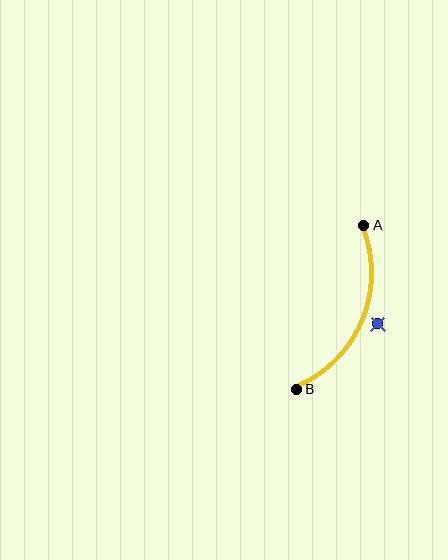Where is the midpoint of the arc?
The arc midpoint is the point on the curve farthest from the straight line joining A and B. It sits to the right of that line.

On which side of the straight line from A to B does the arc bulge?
The arc bulges to the right of the straight line connecting A and B.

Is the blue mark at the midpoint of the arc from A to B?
No — the blue mark does not lie on the arc at all. It sits slightly outside the curve.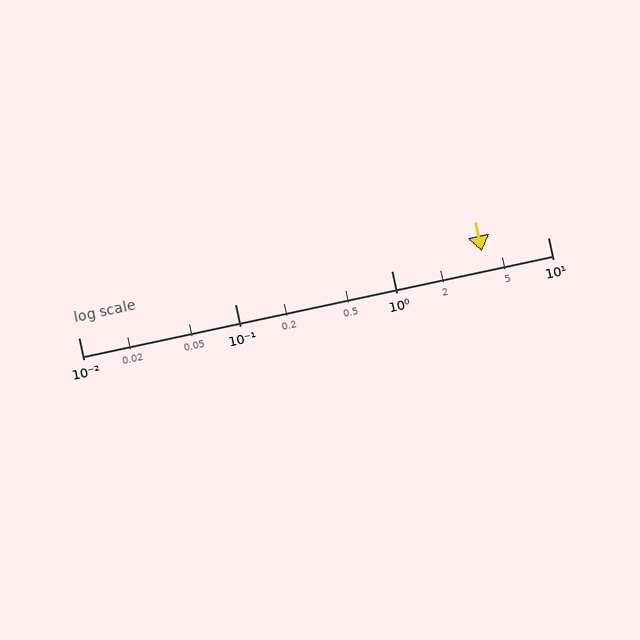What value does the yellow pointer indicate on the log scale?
The pointer indicates approximately 3.8.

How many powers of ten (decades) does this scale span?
The scale spans 3 decades, from 0.01 to 10.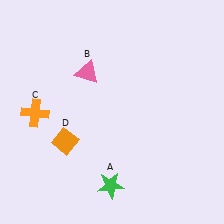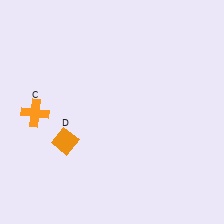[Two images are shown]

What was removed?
The pink triangle (B), the green star (A) were removed in Image 2.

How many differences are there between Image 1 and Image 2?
There are 2 differences between the two images.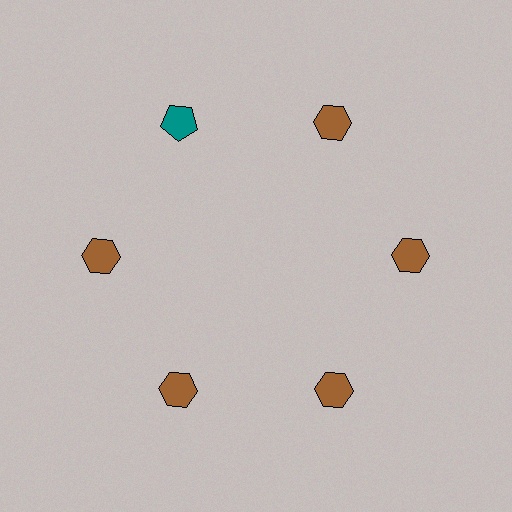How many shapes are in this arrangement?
There are 6 shapes arranged in a ring pattern.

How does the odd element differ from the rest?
It differs in both color (teal instead of brown) and shape (pentagon instead of hexagon).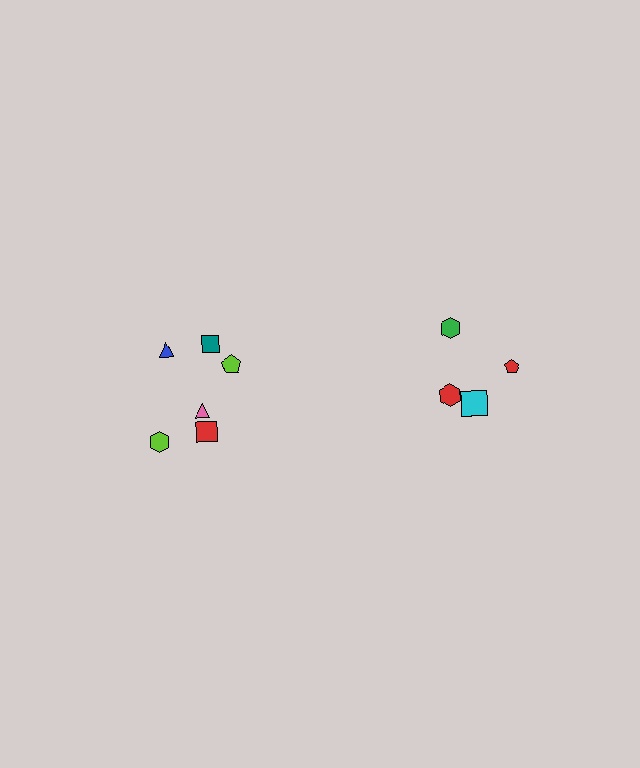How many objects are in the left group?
There are 6 objects.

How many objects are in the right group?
There are 4 objects.